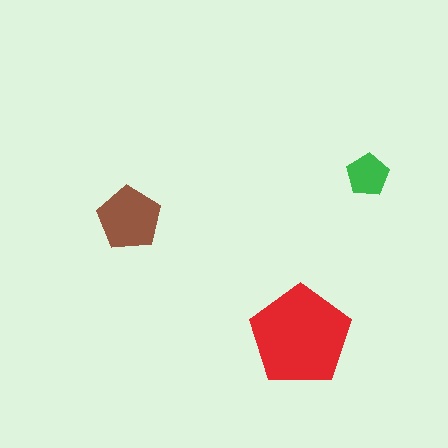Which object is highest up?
The green pentagon is topmost.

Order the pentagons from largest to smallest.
the red one, the brown one, the green one.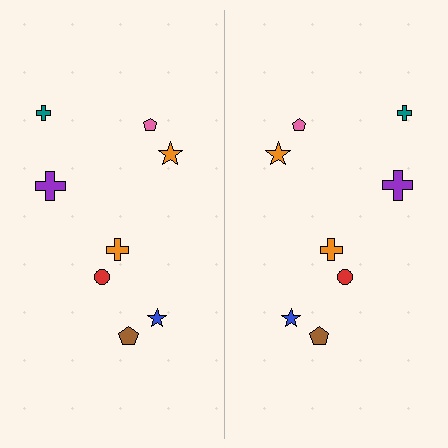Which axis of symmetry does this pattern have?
The pattern has a vertical axis of symmetry running through the center of the image.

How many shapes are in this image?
There are 16 shapes in this image.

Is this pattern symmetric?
Yes, this pattern has bilateral (reflection) symmetry.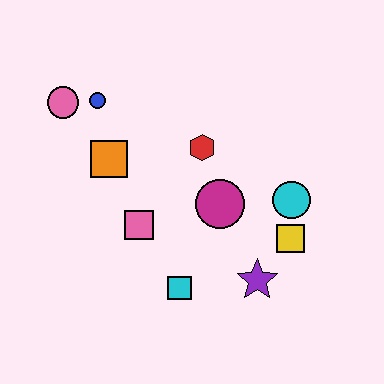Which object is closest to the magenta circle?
The red hexagon is closest to the magenta circle.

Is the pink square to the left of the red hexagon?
Yes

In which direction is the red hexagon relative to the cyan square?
The red hexagon is above the cyan square.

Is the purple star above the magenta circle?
No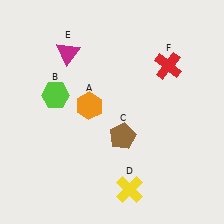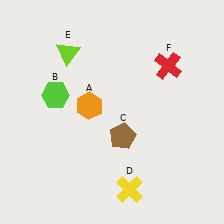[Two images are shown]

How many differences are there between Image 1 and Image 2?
There is 1 difference between the two images.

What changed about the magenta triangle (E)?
In Image 1, E is magenta. In Image 2, it changed to lime.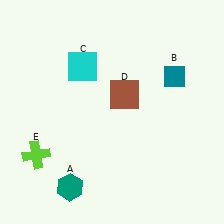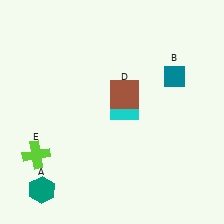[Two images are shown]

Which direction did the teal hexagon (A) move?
The teal hexagon (A) moved left.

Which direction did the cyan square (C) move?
The cyan square (C) moved right.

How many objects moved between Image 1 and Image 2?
2 objects moved between the two images.